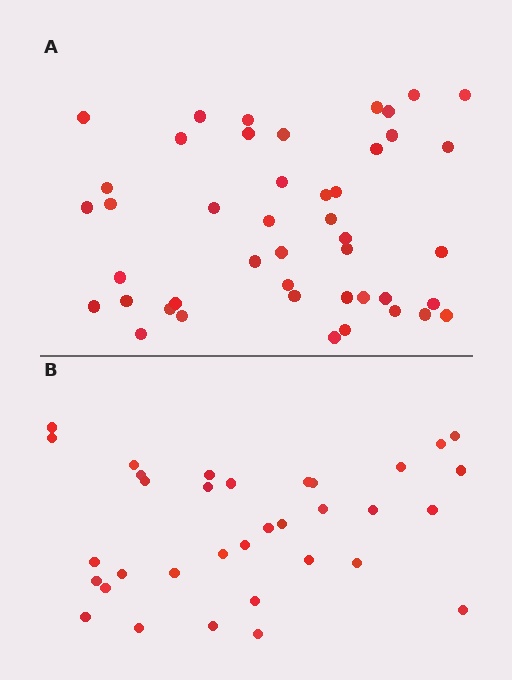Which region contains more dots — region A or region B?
Region A (the top region) has more dots.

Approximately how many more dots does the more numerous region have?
Region A has roughly 12 or so more dots than region B.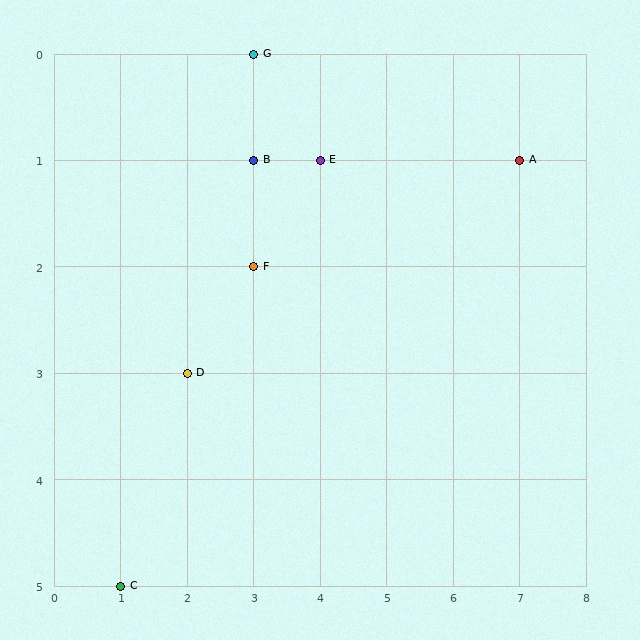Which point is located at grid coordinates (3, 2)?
Point F is at (3, 2).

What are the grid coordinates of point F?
Point F is at grid coordinates (3, 2).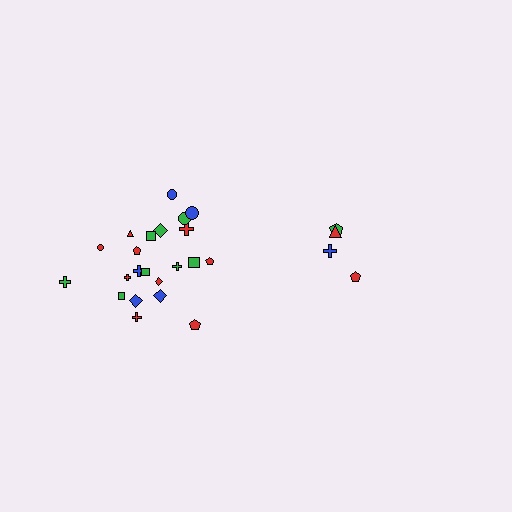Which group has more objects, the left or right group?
The left group.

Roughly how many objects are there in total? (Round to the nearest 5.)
Roughly 25 objects in total.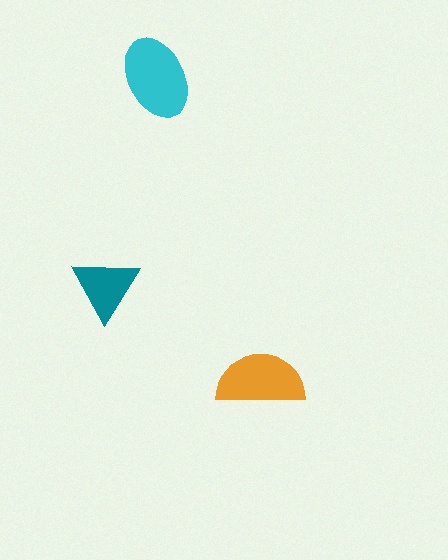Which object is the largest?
The cyan ellipse.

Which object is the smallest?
The teal triangle.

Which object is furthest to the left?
The teal triangle is leftmost.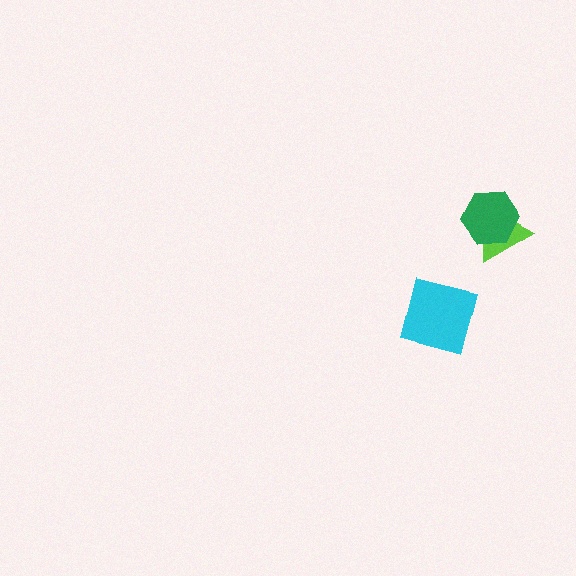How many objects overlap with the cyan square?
0 objects overlap with the cyan square.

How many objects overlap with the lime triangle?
1 object overlaps with the lime triangle.